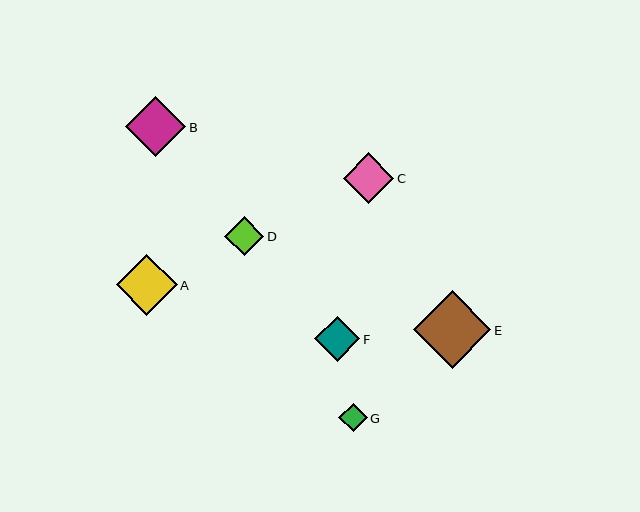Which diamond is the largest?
Diamond E is the largest with a size of approximately 78 pixels.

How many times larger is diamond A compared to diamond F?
Diamond A is approximately 1.4 times the size of diamond F.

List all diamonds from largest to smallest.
From largest to smallest: E, A, B, C, F, D, G.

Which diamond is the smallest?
Diamond G is the smallest with a size of approximately 28 pixels.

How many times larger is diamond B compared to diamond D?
Diamond B is approximately 1.5 times the size of diamond D.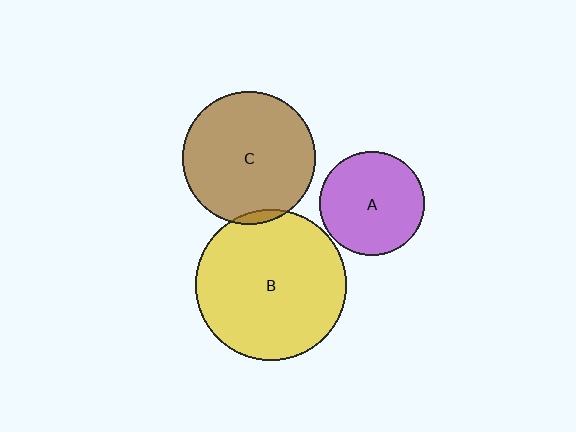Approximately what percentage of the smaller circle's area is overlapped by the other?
Approximately 5%.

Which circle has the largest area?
Circle B (yellow).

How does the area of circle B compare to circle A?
Approximately 2.1 times.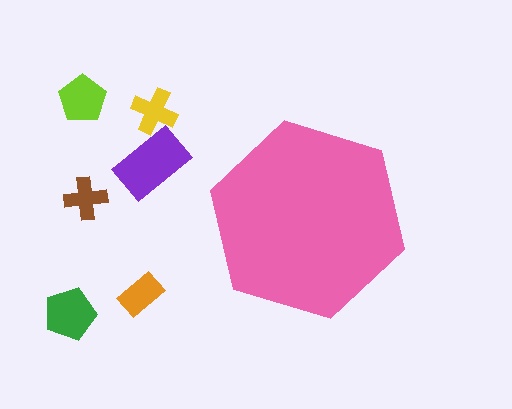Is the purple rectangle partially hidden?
No, the purple rectangle is fully visible.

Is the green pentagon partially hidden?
No, the green pentagon is fully visible.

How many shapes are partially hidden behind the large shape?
0 shapes are partially hidden.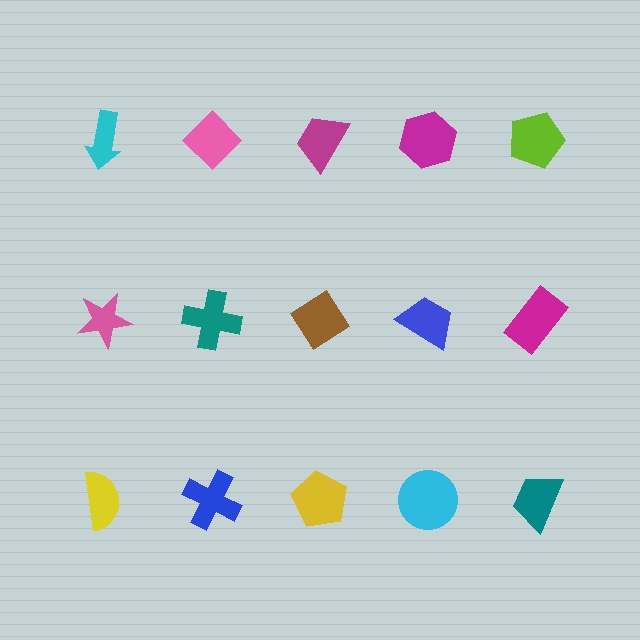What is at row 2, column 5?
A magenta rectangle.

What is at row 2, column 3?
A brown diamond.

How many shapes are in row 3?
5 shapes.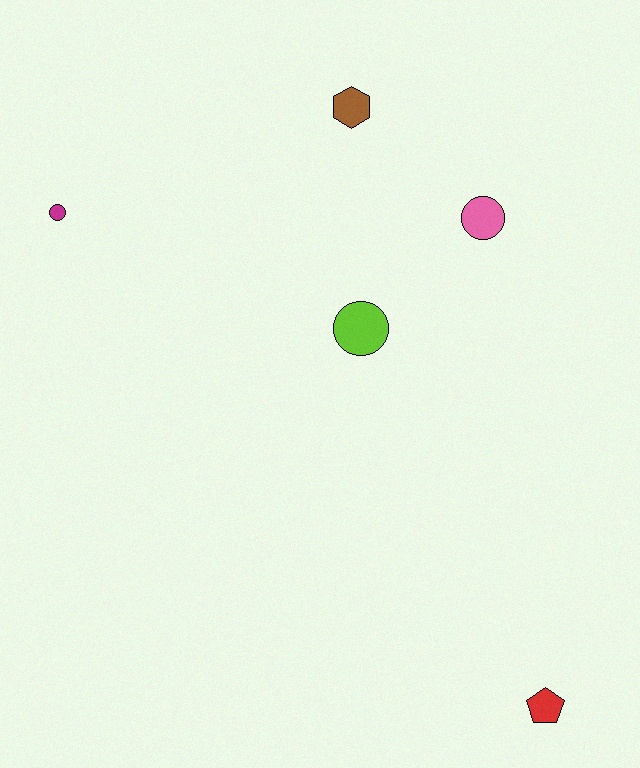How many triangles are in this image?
There are no triangles.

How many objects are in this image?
There are 5 objects.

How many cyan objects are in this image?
There are no cyan objects.